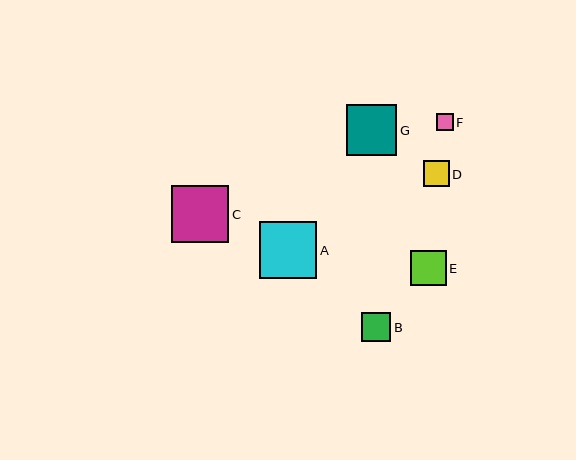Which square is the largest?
Square A is the largest with a size of approximately 57 pixels.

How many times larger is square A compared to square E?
Square A is approximately 1.6 times the size of square E.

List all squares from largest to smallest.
From largest to smallest: A, C, G, E, B, D, F.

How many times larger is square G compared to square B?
Square G is approximately 1.8 times the size of square B.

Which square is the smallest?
Square F is the smallest with a size of approximately 17 pixels.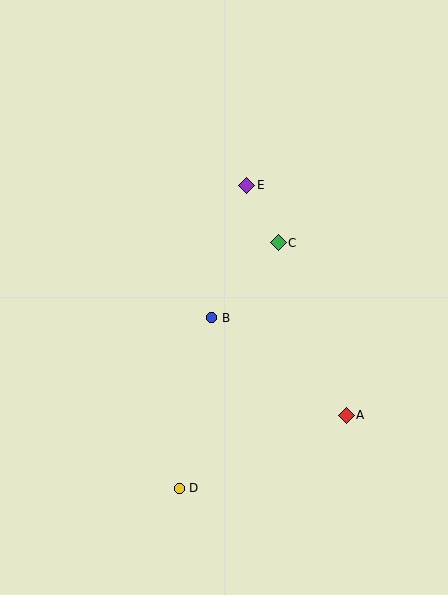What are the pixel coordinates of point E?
Point E is at (247, 185).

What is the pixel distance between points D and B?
The distance between D and B is 173 pixels.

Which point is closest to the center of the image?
Point B at (212, 318) is closest to the center.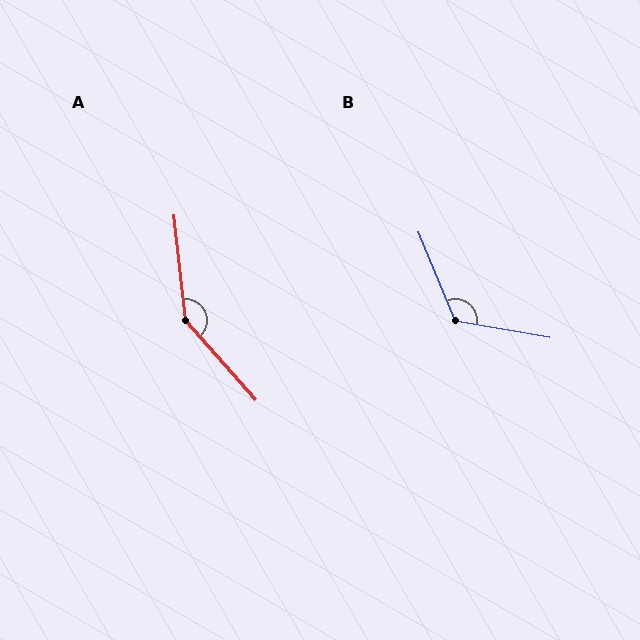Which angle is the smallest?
B, at approximately 122 degrees.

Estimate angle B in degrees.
Approximately 122 degrees.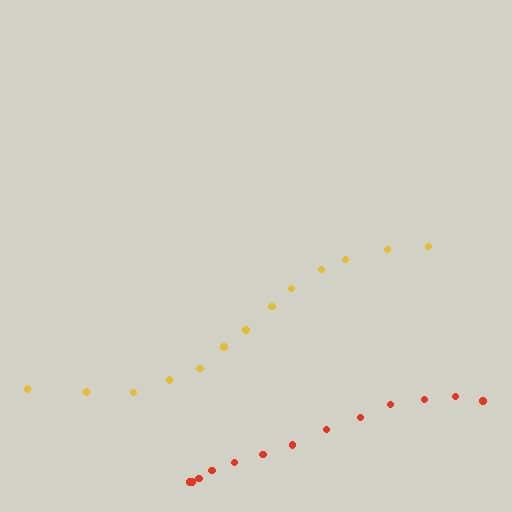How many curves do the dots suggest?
There are 2 distinct paths.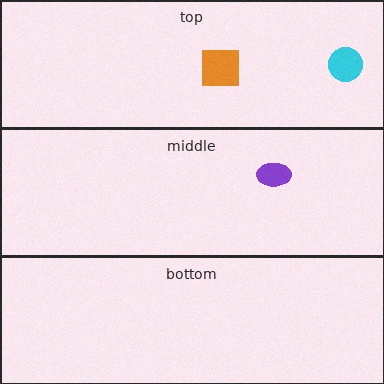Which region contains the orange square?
The top region.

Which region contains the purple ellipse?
The middle region.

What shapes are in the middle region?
The purple ellipse.